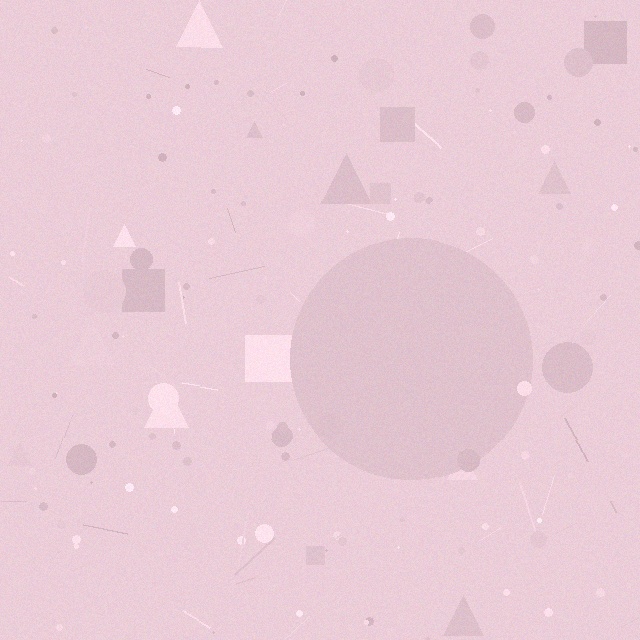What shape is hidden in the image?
A circle is hidden in the image.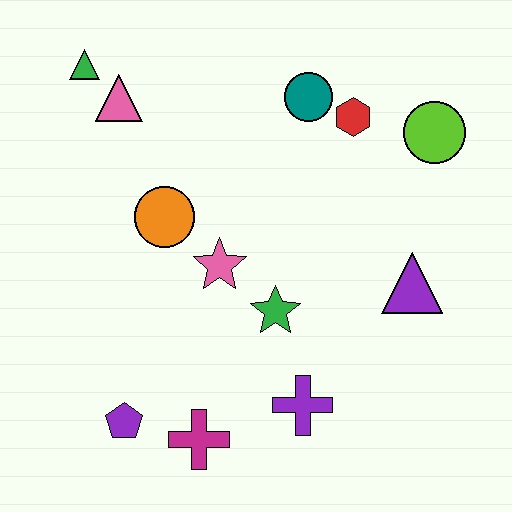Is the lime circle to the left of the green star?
No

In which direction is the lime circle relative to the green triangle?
The lime circle is to the right of the green triangle.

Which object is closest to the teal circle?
The red hexagon is closest to the teal circle.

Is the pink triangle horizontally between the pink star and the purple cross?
No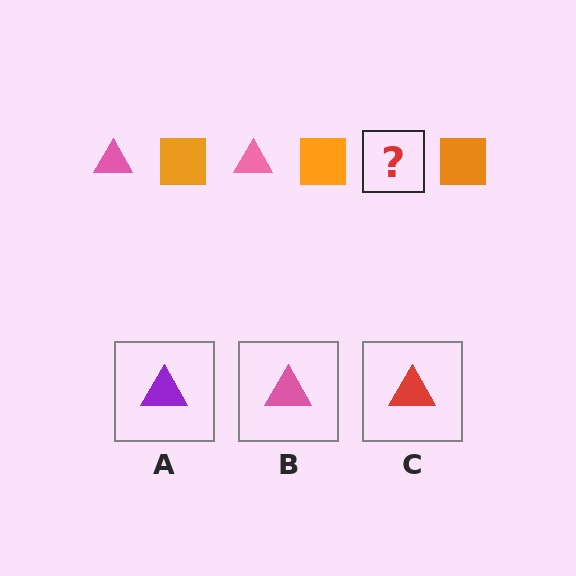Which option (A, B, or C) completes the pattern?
B.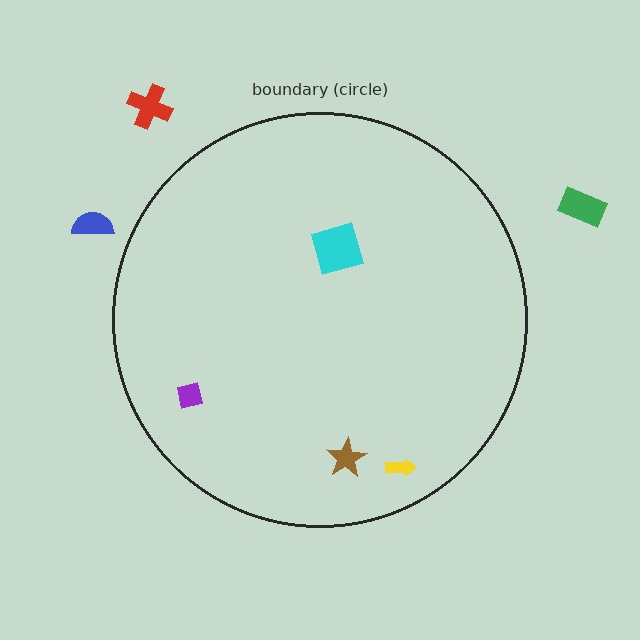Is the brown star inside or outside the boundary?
Inside.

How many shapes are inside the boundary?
4 inside, 3 outside.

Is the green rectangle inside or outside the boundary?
Outside.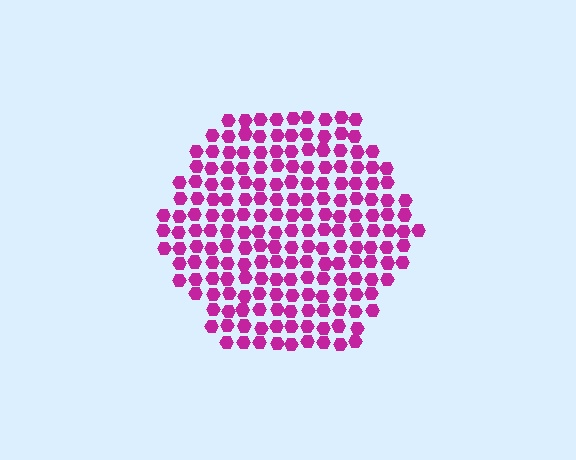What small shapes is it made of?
It is made of small hexagons.